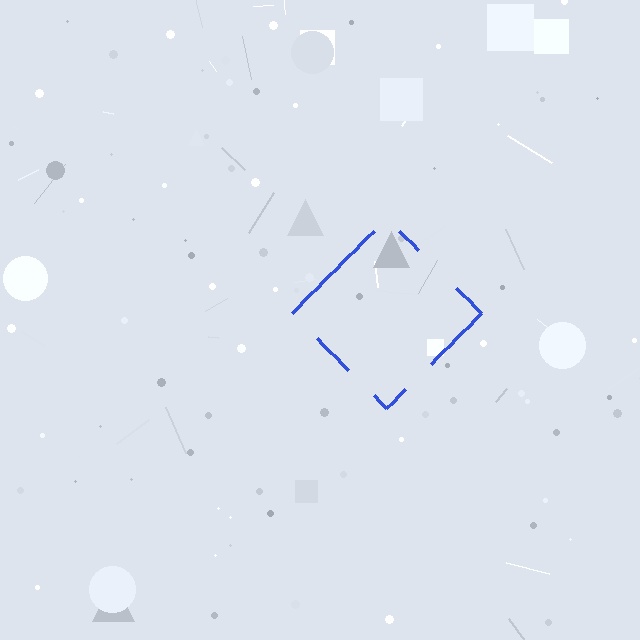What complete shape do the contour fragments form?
The contour fragments form a diamond.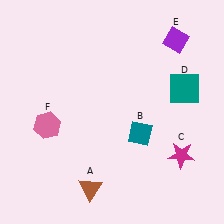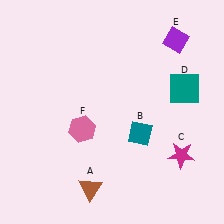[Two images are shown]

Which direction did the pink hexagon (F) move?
The pink hexagon (F) moved right.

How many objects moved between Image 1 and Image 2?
1 object moved between the two images.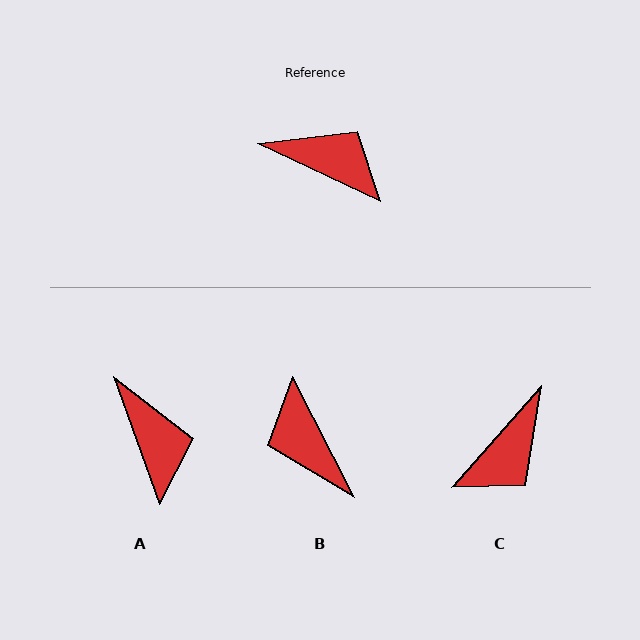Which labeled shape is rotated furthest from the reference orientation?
B, about 142 degrees away.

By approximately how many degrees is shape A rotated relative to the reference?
Approximately 45 degrees clockwise.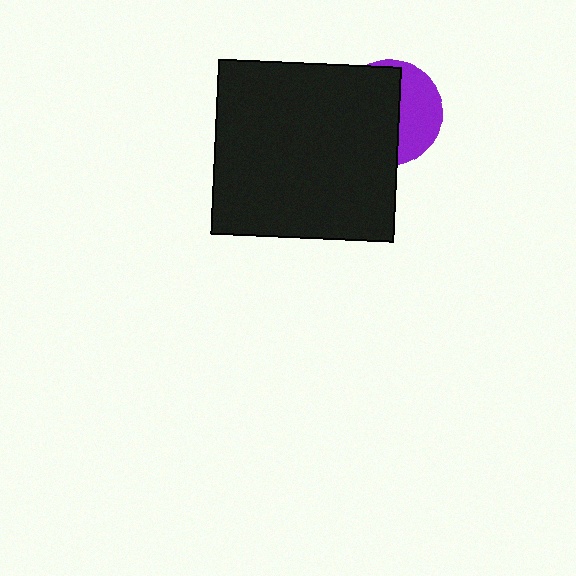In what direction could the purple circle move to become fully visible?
The purple circle could move right. That would shift it out from behind the black rectangle entirely.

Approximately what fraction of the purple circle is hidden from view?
Roughly 59% of the purple circle is hidden behind the black rectangle.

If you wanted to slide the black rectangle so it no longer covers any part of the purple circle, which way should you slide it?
Slide it left — that is the most direct way to separate the two shapes.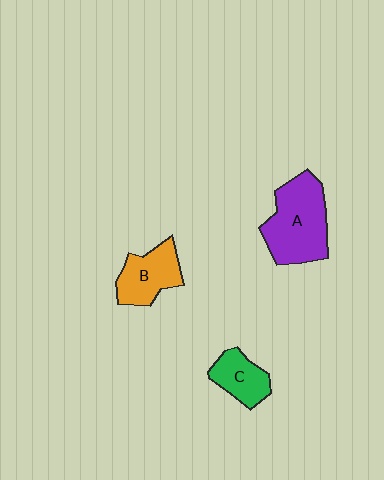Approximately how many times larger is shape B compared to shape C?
Approximately 1.3 times.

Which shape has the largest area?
Shape A (purple).